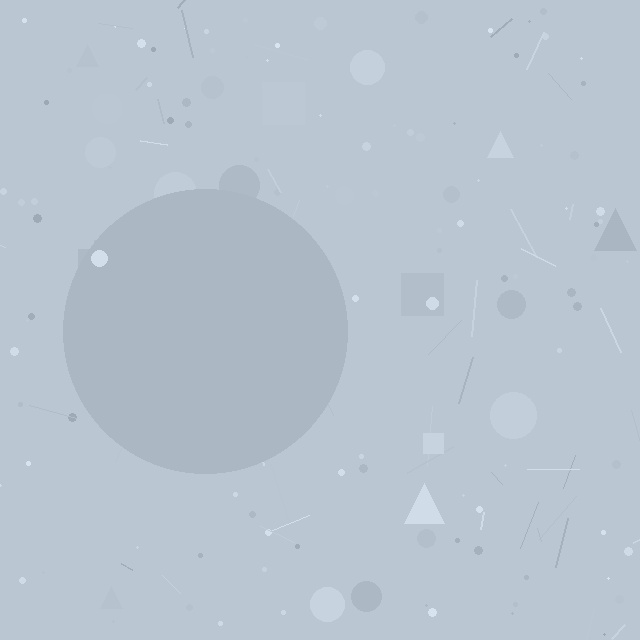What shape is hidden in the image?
A circle is hidden in the image.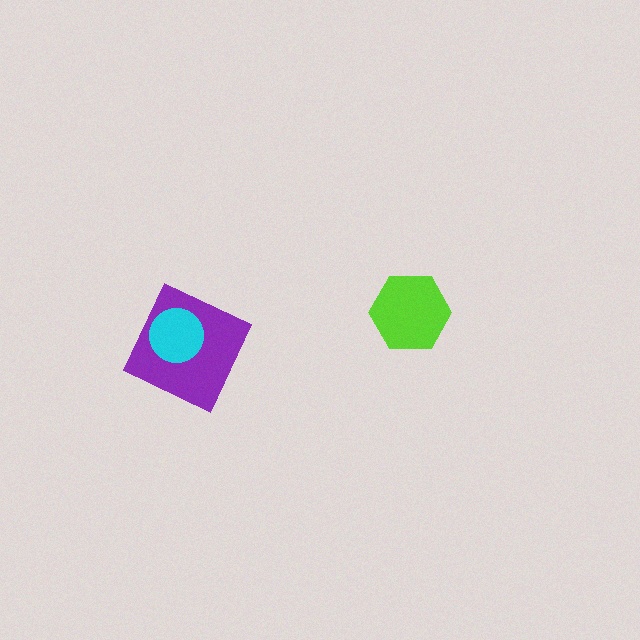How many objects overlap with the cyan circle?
1 object overlaps with the cyan circle.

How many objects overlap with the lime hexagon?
0 objects overlap with the lime hexagon.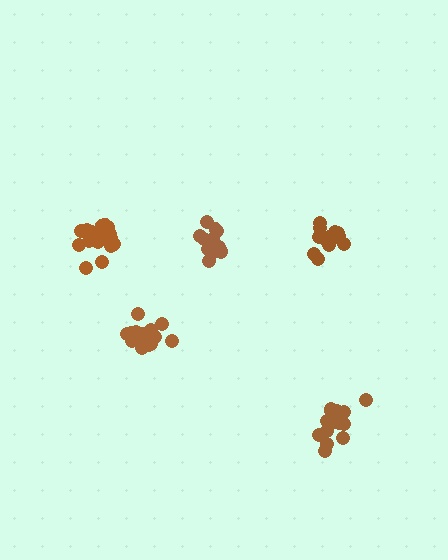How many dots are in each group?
Group 1: 14 dots, Group 2: 19 dots, Group 3: 14 dots, Group 4: 20 dots, Group 5: 15 dots (82 total).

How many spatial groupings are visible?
There are 5 spatial groupings.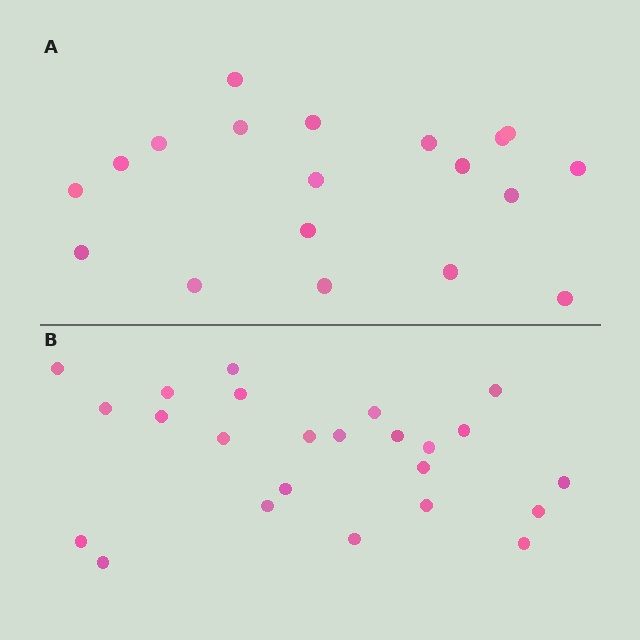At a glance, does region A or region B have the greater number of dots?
Region B (the bottom region) has more dots.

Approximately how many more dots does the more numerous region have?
Region B has about 5 more dots than region A.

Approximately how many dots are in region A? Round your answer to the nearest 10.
About 20 dots. (The exact count is 19, which rounds to 20.)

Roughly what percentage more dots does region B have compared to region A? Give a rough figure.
About 25% more.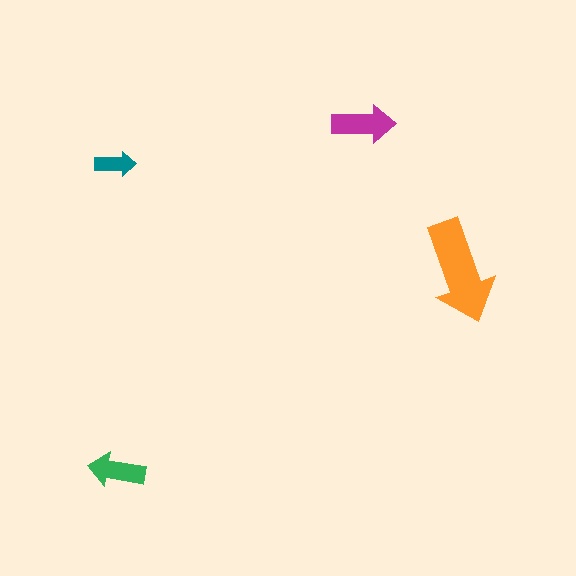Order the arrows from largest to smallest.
the orange one, the magenta one, the green one, the teal one.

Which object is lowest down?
The green arrow is bottommost.